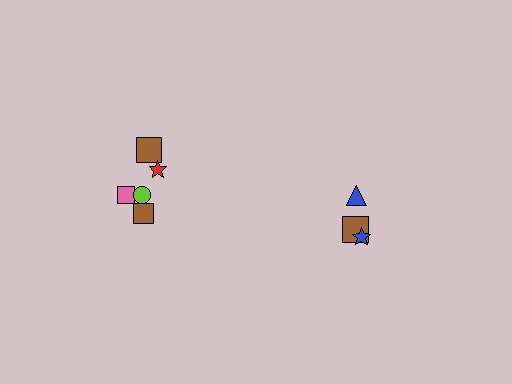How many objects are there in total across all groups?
There are 8 objects.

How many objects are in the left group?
There are 5 objects.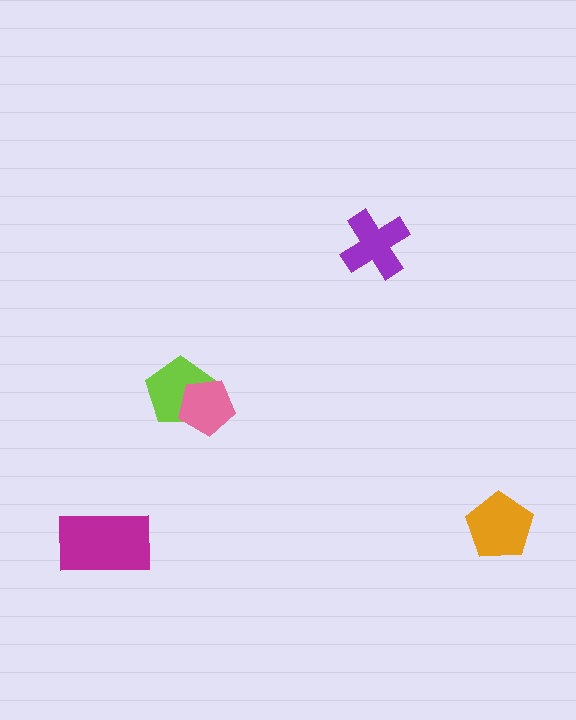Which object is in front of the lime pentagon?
The pink pentagon is in front of the lime pentagon.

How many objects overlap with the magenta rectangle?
0 objects overlap with the magenta rectangle.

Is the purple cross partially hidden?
No, no other shape covers it.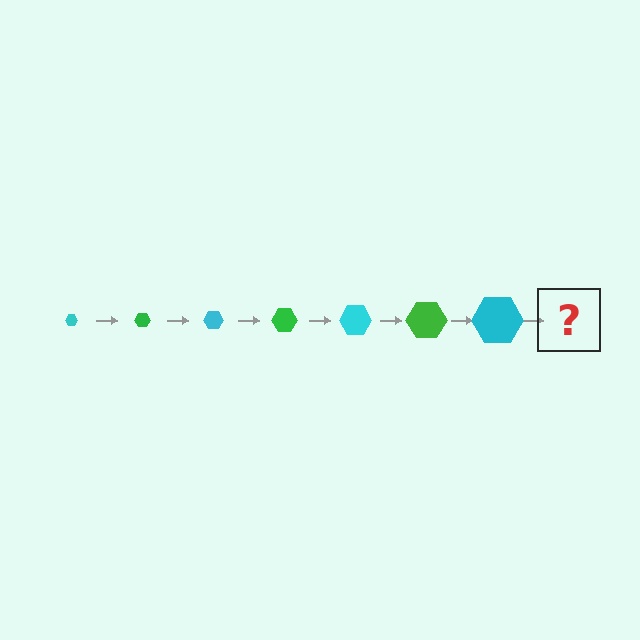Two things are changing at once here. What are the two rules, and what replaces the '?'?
The two rules are that the hexagon grows larger each step and the color cycles through cyan and green. The '?' should be a green hexagon, larger than the previous one.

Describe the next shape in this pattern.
It should be a green hexagon, larger than the previous one.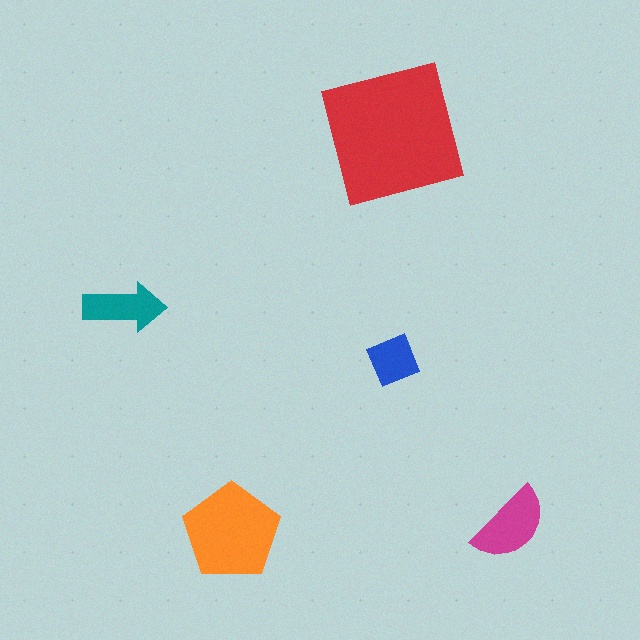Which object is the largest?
The red square.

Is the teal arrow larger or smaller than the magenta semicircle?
Smaller.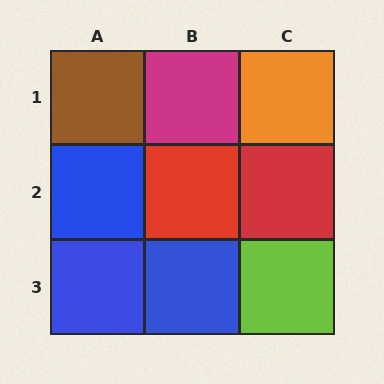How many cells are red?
2 cells are red.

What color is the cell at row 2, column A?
Blue.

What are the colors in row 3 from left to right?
Blue, blue, lime.